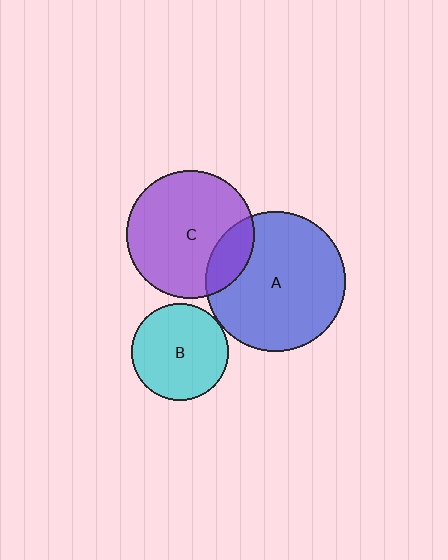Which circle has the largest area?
Circle A (blue).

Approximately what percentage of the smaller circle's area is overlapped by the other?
Approximately 20%.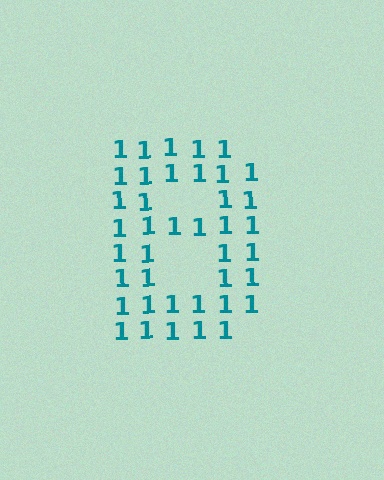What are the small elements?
The small elements are digit 1's.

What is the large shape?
The large shape is the letter B.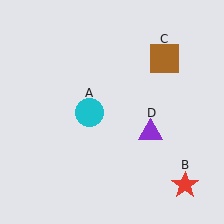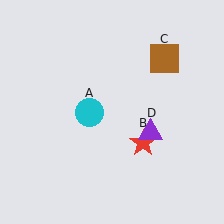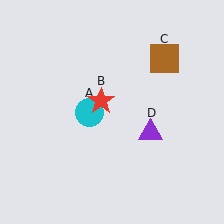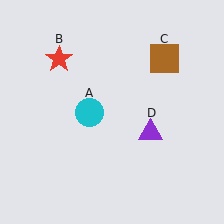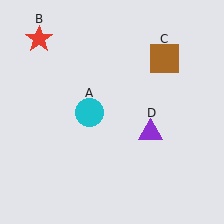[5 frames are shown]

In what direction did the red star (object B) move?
The red star (object B) moved up and to the left.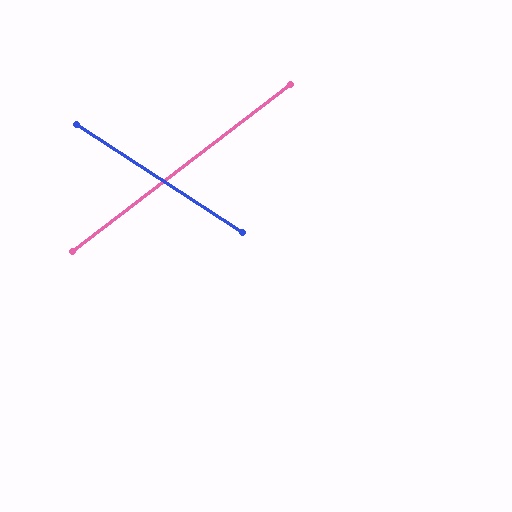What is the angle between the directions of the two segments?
Approximately 71 degrees.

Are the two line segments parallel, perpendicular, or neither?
Neither parallel nor perpendicular — they differ by about 71°.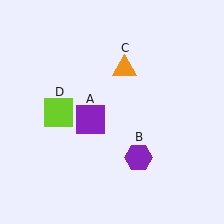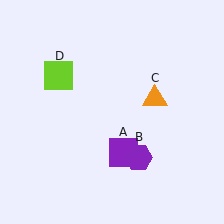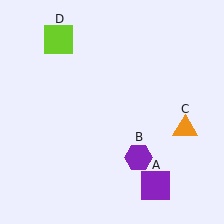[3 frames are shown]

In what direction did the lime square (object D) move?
The lime square (object D) moved up.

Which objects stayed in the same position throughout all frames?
Purple hexagon (object B) remained stationary.